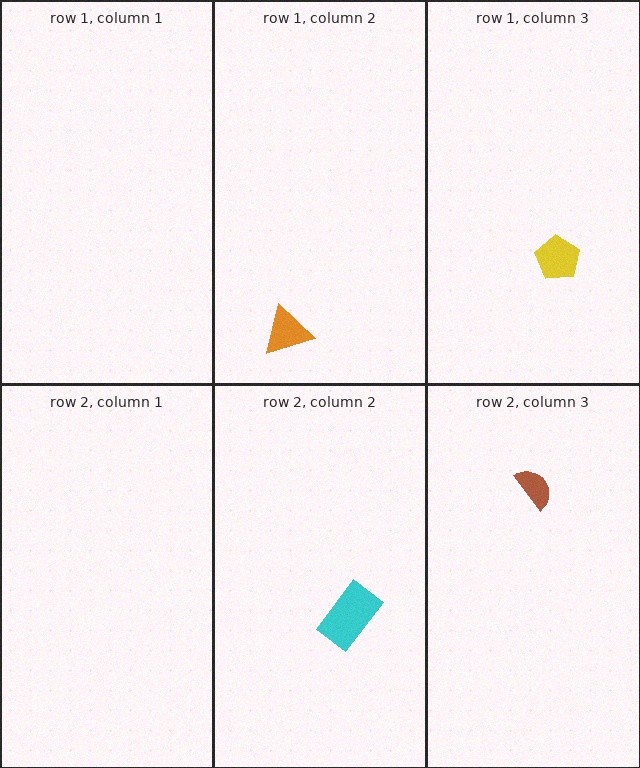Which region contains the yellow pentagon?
The row 1, column 3 region.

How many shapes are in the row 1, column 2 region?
1.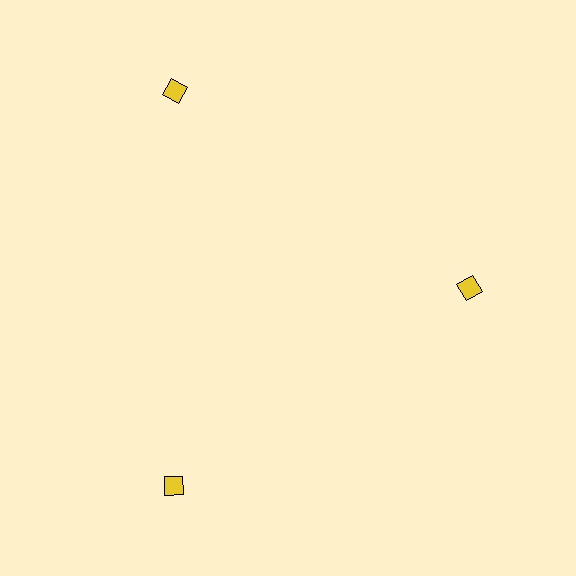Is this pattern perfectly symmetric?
No. The 3 yellow squares are arranged in a ring, but one element near the 3 o'clock position is pulled inward toward the center, breaking the 3-fold rotational symmetry.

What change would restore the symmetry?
The symmetry would be restored by moving it outward, back onto the ring so that all 3 squares sit at equal angles and equal distance from the center.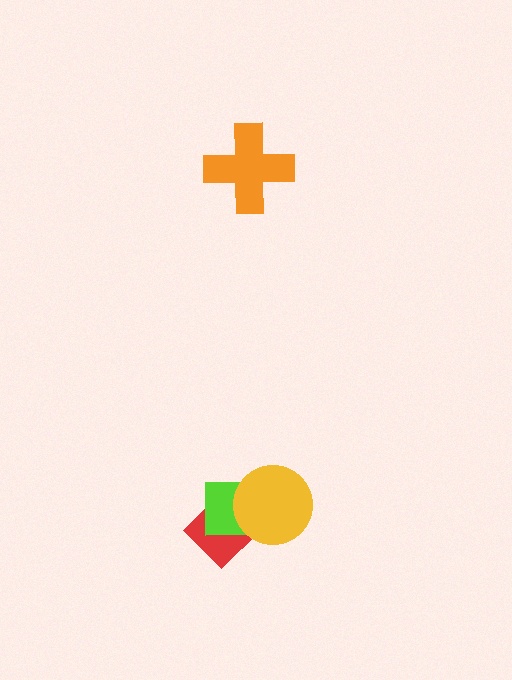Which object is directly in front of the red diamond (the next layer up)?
The lime square is directly in front of the red diamond.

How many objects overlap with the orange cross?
0 objects overlap with the orange cross.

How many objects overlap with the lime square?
2 objects overlap with the lime square.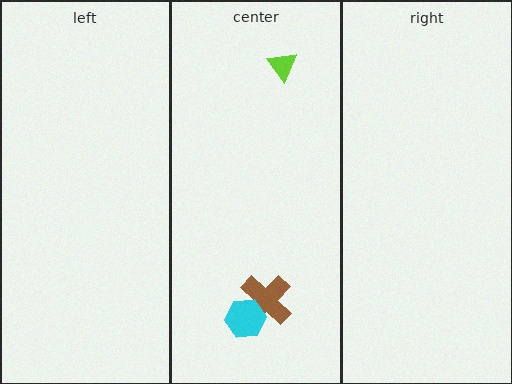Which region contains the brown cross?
The center region.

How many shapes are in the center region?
3.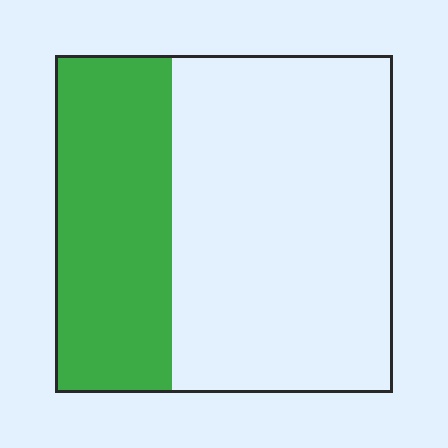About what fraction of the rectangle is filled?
About one third (1/3).